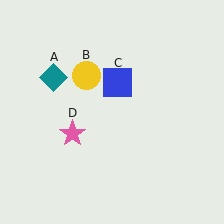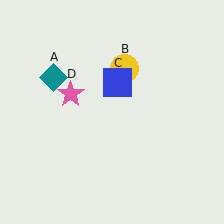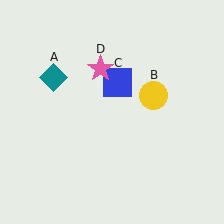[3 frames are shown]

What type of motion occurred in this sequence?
The yellow circle (object B), pink star (object D) rotated clockwise around the center of the scene.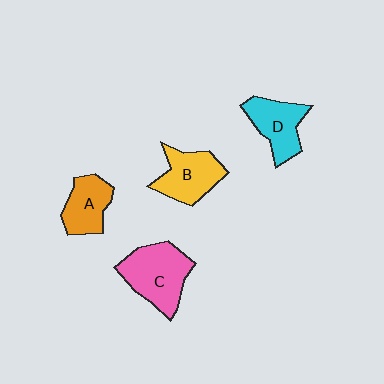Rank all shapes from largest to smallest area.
From largest to smallest: C (pink), B (yellow), D (cyan), A (orange).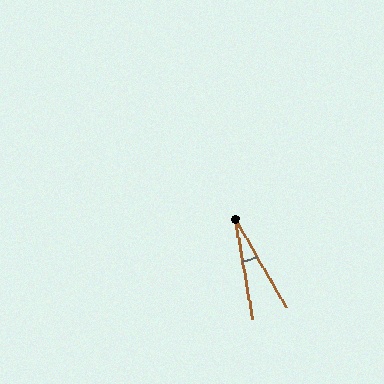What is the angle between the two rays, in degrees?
Approximately 20 degrees.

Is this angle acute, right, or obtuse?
It is acute.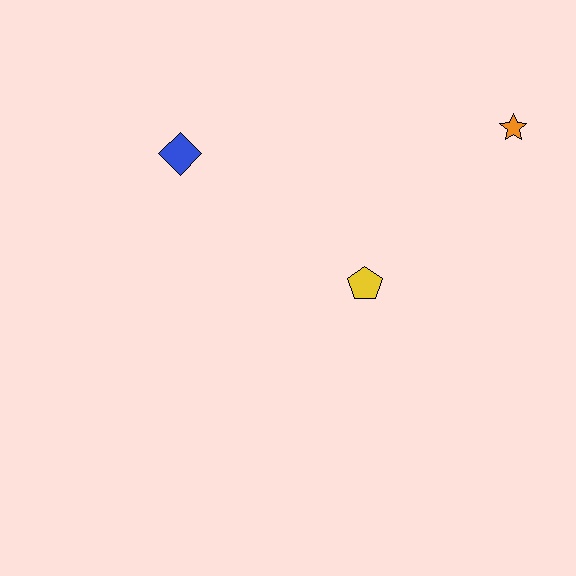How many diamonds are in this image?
There is 1 diamond.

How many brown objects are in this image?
There are no brown objects.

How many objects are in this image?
There are 3 objects.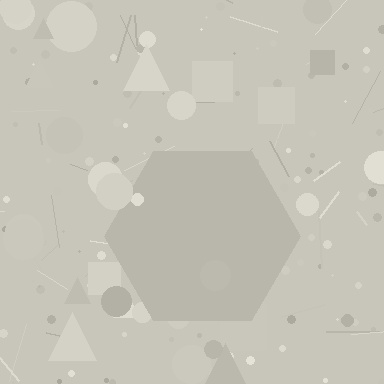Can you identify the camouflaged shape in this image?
The camouflaged shape is a hexagon.